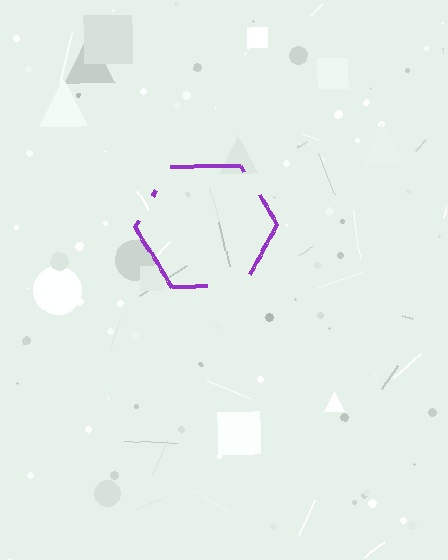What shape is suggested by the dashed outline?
The dashed outline suggests a hexagon.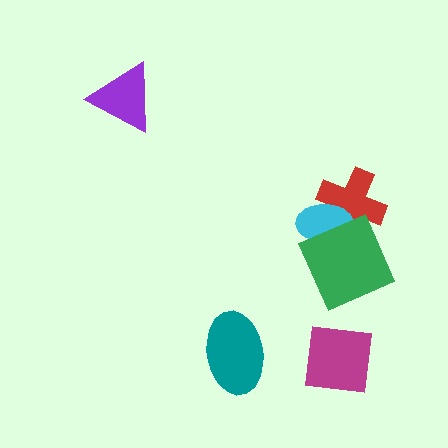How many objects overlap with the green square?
2 objects overlap with the green square.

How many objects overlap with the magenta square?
0 objects overlap with the magenta square.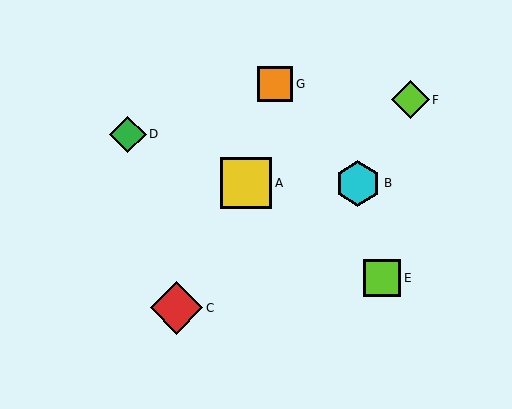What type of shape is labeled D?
Shape D is a green diamond.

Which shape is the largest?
The red diamond (labeled C) is the largest.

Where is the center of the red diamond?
The center of the red diamond is at (177, 308).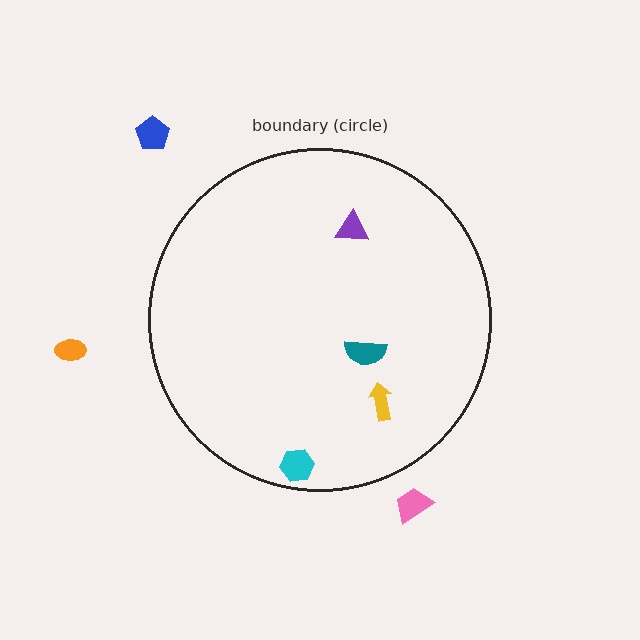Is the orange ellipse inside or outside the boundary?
Outside.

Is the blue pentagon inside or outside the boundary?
Outside.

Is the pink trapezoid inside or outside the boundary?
Outside.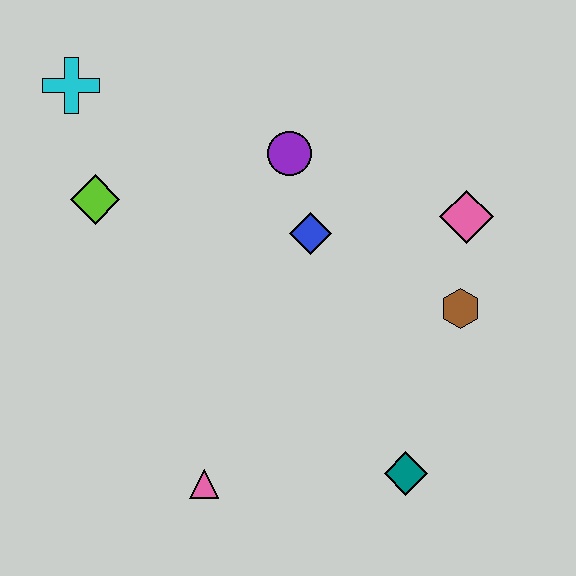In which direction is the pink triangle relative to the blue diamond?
The pink triangle is below the blue diamond.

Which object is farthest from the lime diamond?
The teal diamond is farthest from the lime diamond.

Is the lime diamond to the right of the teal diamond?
No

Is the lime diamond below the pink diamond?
No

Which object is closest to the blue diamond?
The purple circle is closest to the blue diamond.